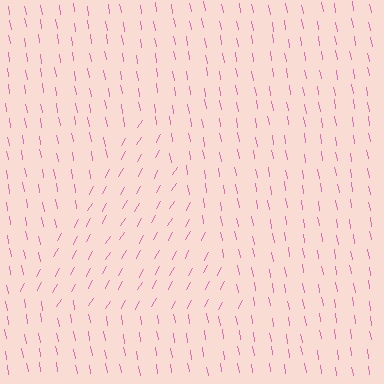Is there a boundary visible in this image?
Yes, there is a texture boundary formed by a change in line orientation.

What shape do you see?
I see a triangle.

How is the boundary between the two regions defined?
The boundary is defined purely by a change in line orientation (approximately 40 degrees difference). All lines are the same color and thickness.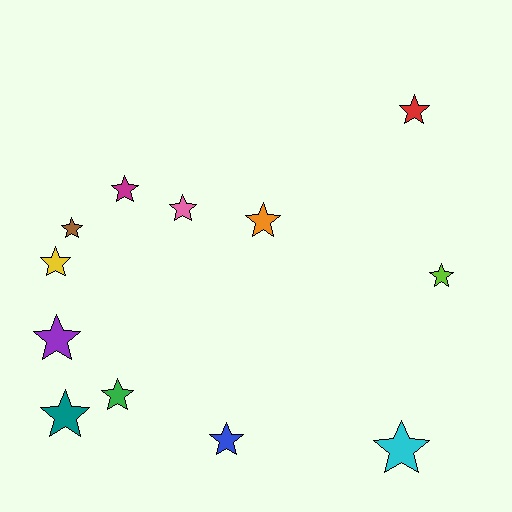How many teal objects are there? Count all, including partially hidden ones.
There is 1 teal object.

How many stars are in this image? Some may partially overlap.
There are 12 stars.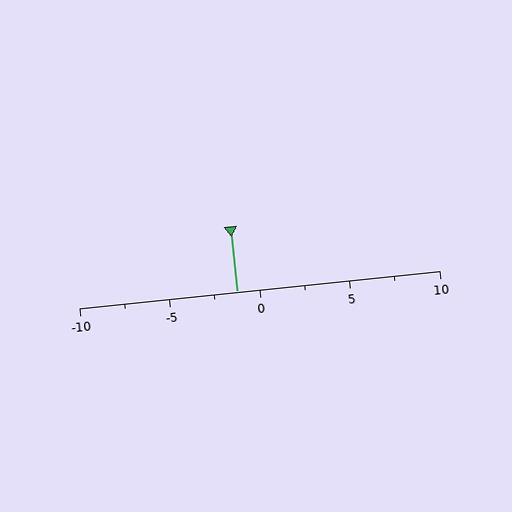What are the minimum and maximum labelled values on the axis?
The axis runs from -10 to 10.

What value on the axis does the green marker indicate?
The marker indicates approximately -1.2.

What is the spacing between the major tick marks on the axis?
The major ticks are spaced 5 apart.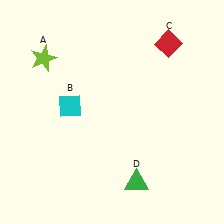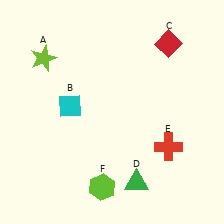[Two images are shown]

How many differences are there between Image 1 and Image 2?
There are 2 differences between the two images.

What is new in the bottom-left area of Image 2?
A lime hexagon (F) was added in the bottom-left area of Image 2.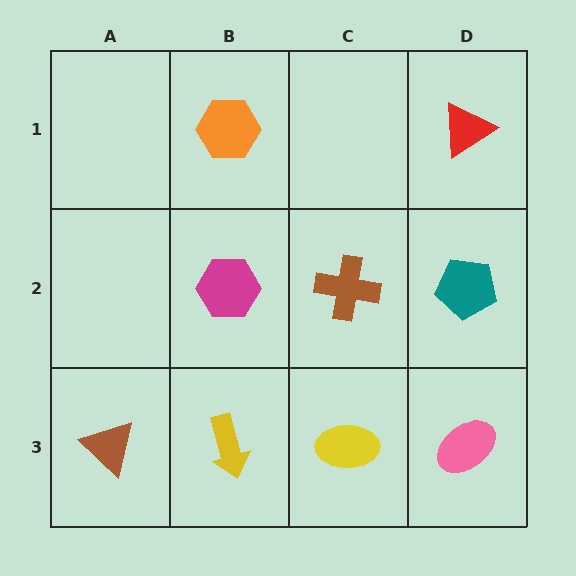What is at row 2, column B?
A magenta hexagon.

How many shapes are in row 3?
4 shapes.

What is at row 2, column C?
A brown cross.